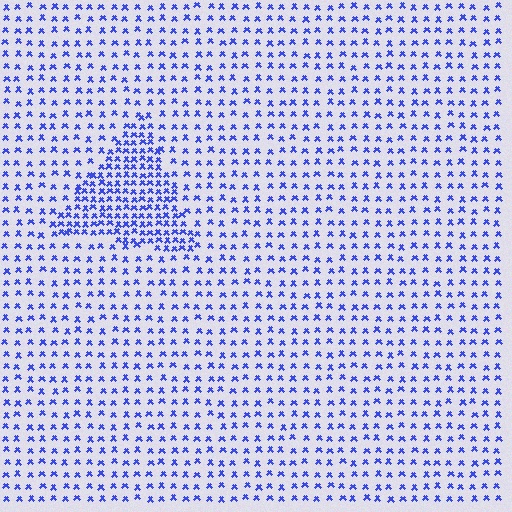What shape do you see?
I see a triangle.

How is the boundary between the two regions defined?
The boundary is defined by a change in element density (approximately 2.2x ratio). All elements are the same color, size, and shape.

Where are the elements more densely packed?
The elements are more densely packed inside the triangle boundary.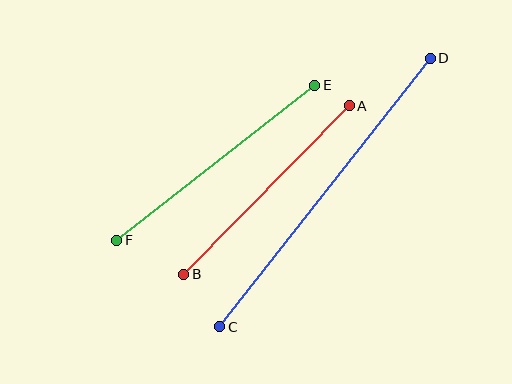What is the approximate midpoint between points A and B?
The midpoint is at approximately (267, 190) pixels.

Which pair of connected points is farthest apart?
Points C and D are farthest apart.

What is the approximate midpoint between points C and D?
The midpoint is at approximately (325, 193) pixels.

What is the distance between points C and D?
The distance is approximately 341 pixels.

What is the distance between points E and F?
The distance is approximately 252 pixels.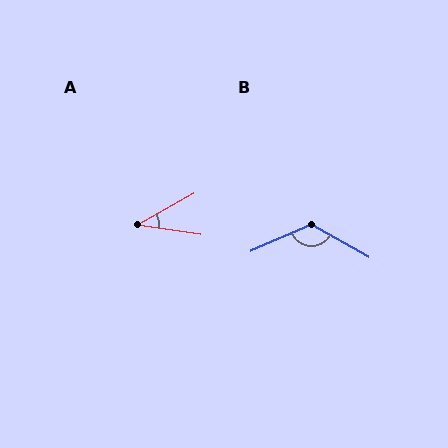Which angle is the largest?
B, at approximately 127 degrees.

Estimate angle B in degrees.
Approximately 127 degrees.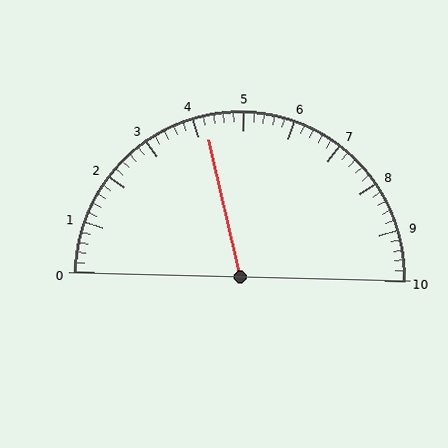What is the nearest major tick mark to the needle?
The nearest major tick mark is 4.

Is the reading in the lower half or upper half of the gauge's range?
The reading is in the lower half of the range (0 to 10).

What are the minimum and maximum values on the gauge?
The gauge ranges from 0 to 10.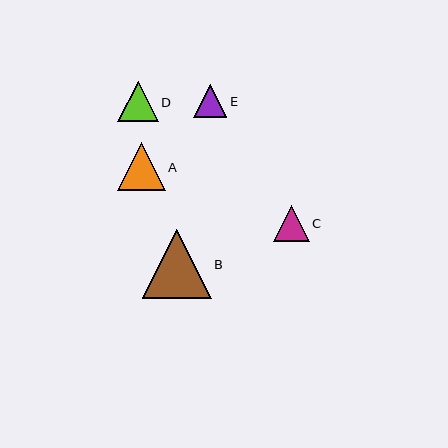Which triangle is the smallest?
Triangle E is the smallest with a size of approximately 33 pixels.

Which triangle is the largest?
Triangle B is the largest with a size of approximately 69 pixels.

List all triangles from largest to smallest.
From largest to smallest: B, A, D, C, E.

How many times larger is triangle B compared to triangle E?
Triangle B is approximately 2.1 times the size of triangle E.